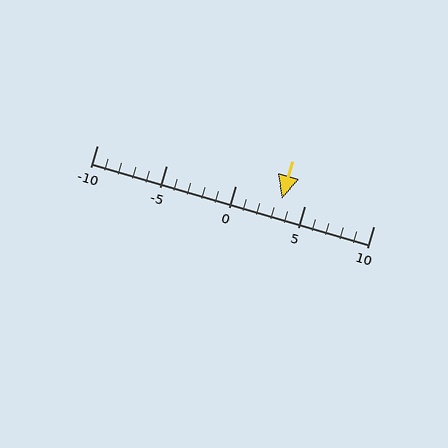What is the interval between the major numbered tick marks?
The major tick marks are spaced 5 units apart.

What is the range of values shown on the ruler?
The ruler shows values from -10 to 10.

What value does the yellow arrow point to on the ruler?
The yellow arrow points to approximately 3.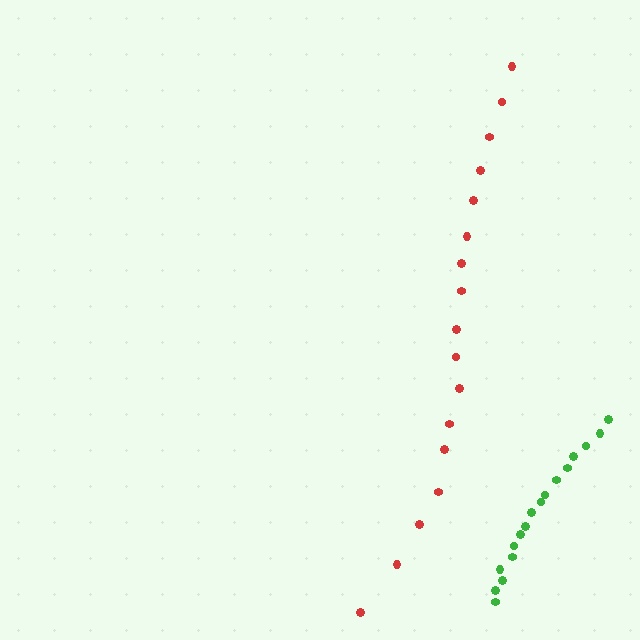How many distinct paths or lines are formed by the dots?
There are 2 distinct paths.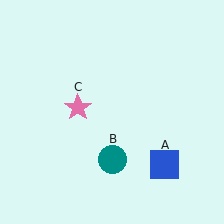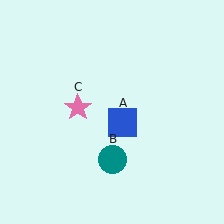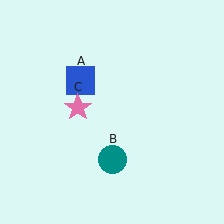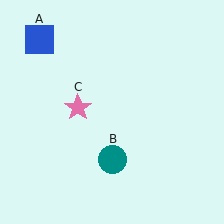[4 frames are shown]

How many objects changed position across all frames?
1 object changed position: blue square (object A).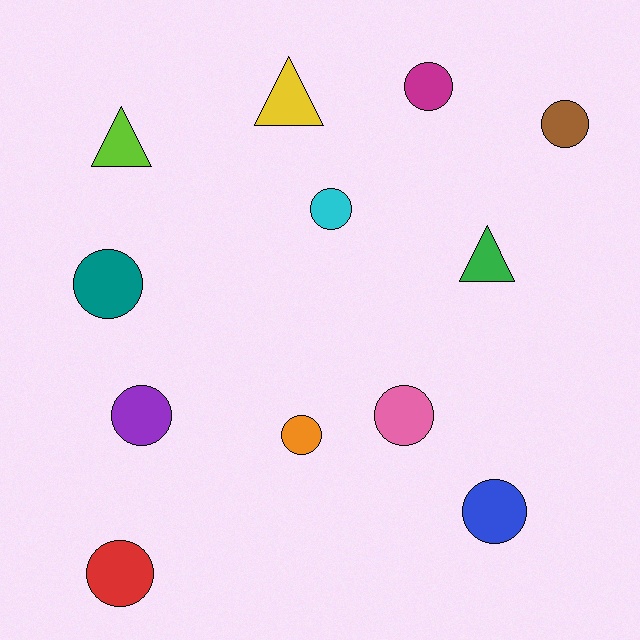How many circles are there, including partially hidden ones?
There are 9 circles.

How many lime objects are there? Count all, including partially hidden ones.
There is 1 lime object.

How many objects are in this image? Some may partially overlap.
There are 12 objects.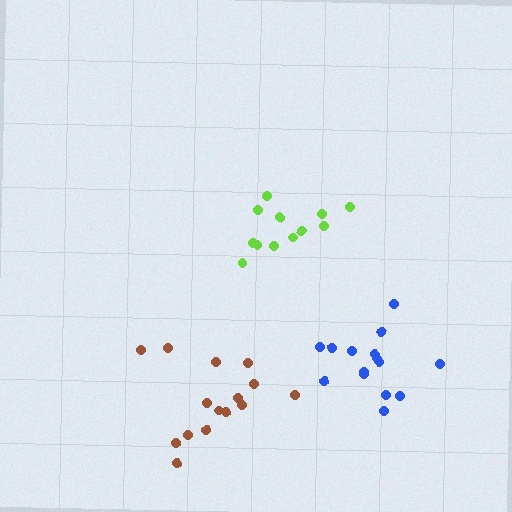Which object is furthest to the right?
The blue cluster is rightmost.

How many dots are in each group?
Group 1: 12 dots, Group 2: 15 dots, Group 3: 15 dots (42 total).